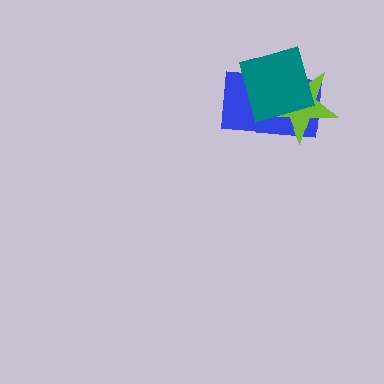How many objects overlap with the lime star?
2 objects overlap with the lime star.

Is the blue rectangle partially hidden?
Yes, it is partially covered by another shape.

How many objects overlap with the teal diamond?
2 objects overlap with the teal diamond.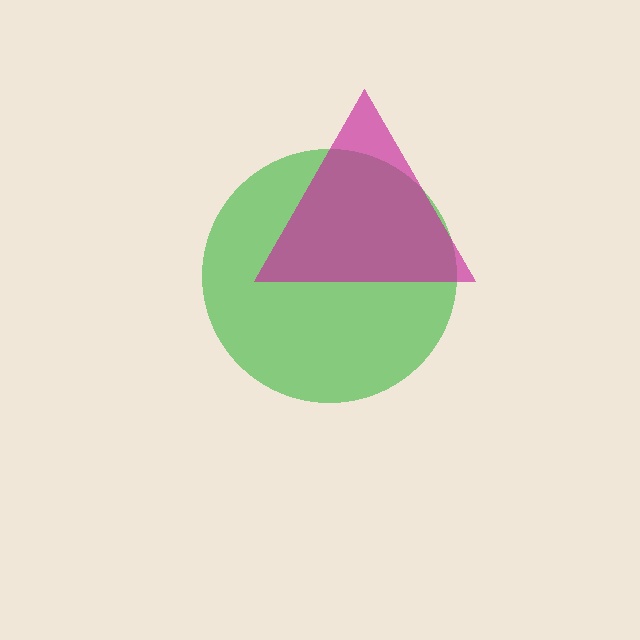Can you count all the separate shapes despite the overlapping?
Yes, there are 2 separate shapes.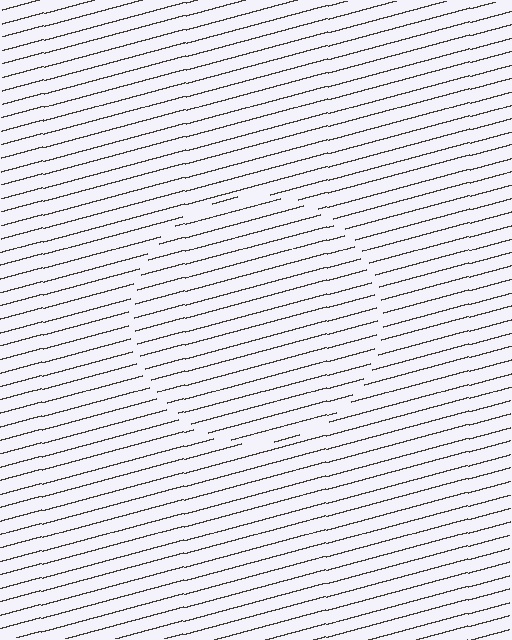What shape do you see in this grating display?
An illusory circle. The interior of the shape contains the same grating, shifted by half a period — the contour is defined by the phase discontinuity where line-ends from the inner and outer gratings abut.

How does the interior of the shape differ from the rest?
The interior of the shape contains the same grating, shifted by half a period — the contour is defined by the phase discontinuity where line-ends from the inner and outer gratings abut.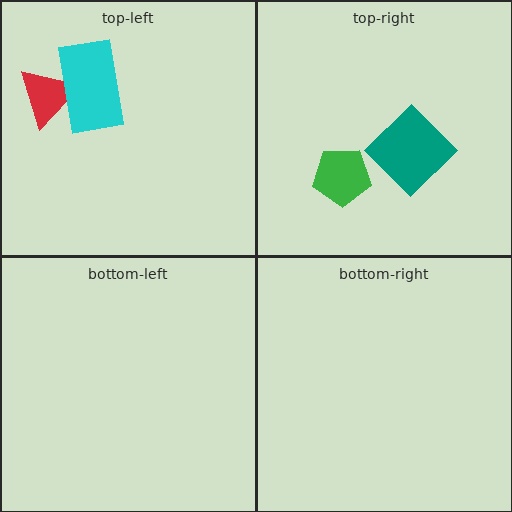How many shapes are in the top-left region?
2.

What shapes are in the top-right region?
The teal diamond, the green pentagon.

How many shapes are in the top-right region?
2.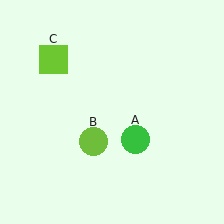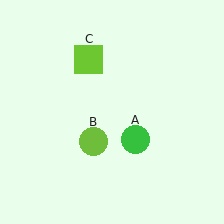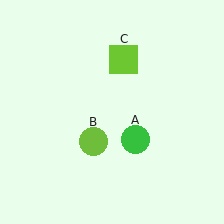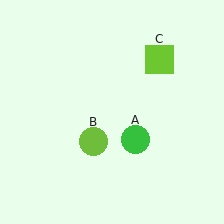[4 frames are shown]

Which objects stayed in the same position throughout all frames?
Green circle (object A) and lime circle (object B) remained stationary.